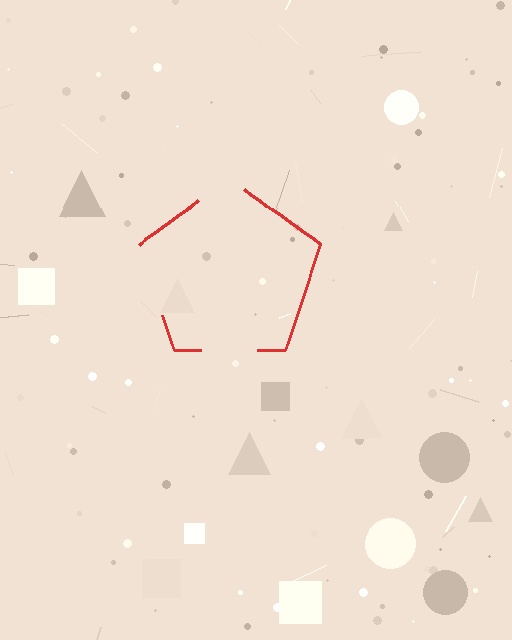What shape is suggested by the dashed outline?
The dashed outline suggests a pentagon.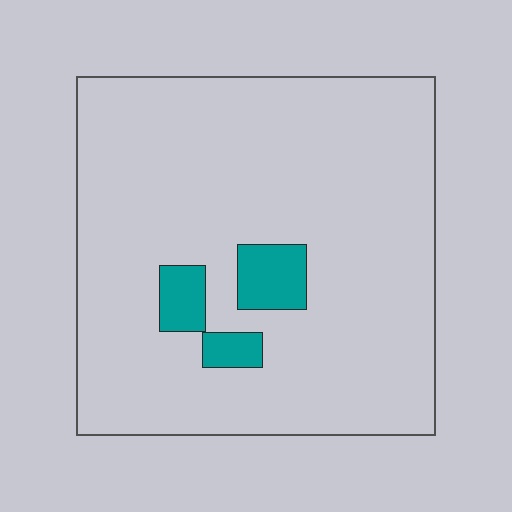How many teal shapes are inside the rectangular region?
3.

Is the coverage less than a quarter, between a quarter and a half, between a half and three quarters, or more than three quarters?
Less than a quarter.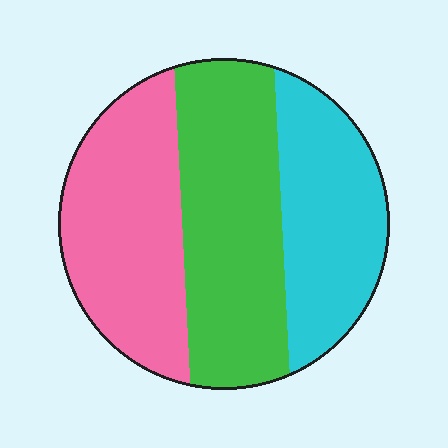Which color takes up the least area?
Cyan, at roughly 30%.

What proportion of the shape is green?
Green covers around 40% of the shape.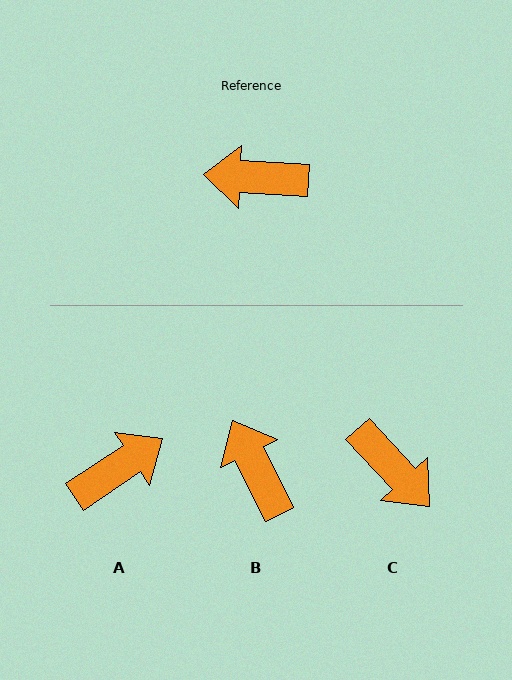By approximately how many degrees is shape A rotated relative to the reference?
Approximately 143 degrees clockwise.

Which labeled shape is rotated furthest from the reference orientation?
A, about 143 degrees away.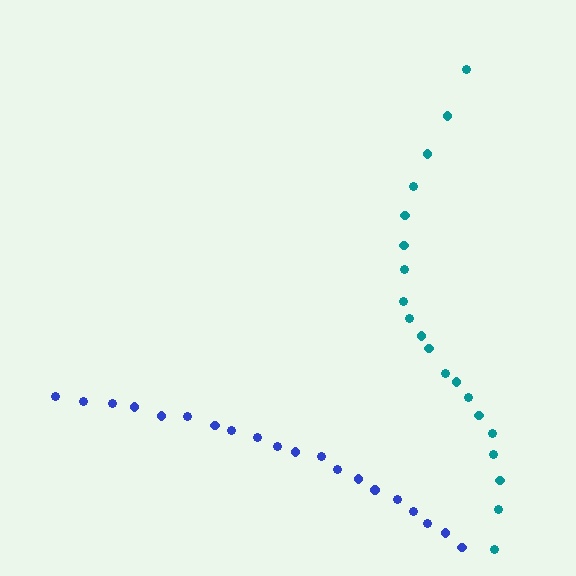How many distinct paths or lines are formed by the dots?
There are 2 distinct paths.